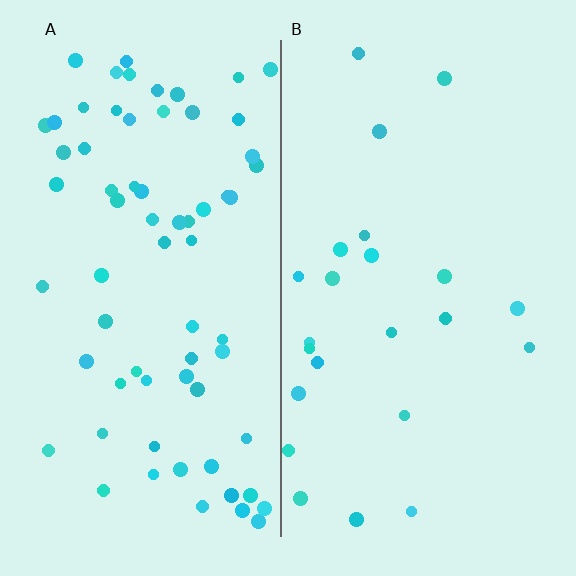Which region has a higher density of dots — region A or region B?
A (the left).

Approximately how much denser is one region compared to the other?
Approximately 2.9× — region A over region B.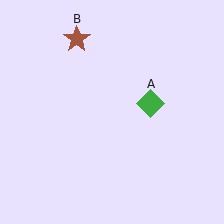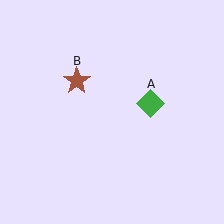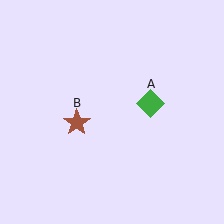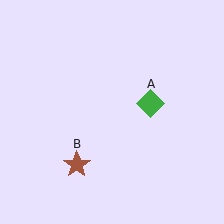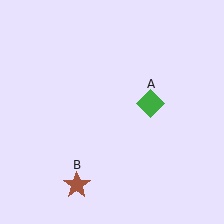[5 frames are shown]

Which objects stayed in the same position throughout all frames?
Green diamond (object A) remained stationary.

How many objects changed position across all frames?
1 object changed position: brown star (object B).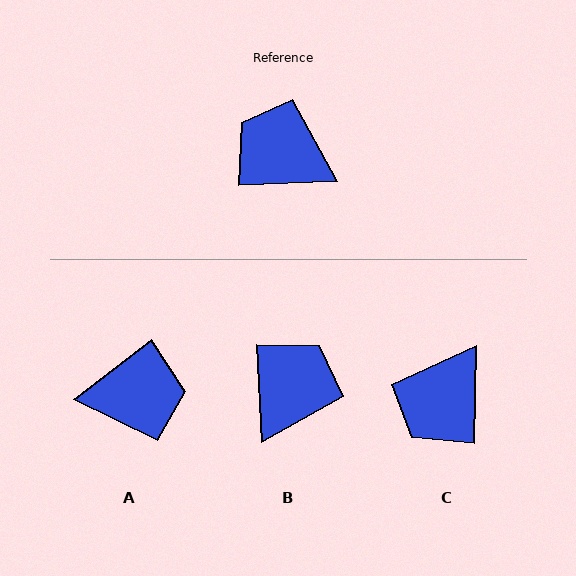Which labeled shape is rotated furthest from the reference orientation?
A, about 145 degrees away.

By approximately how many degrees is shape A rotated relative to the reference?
Approximately 145 degrees clockwise.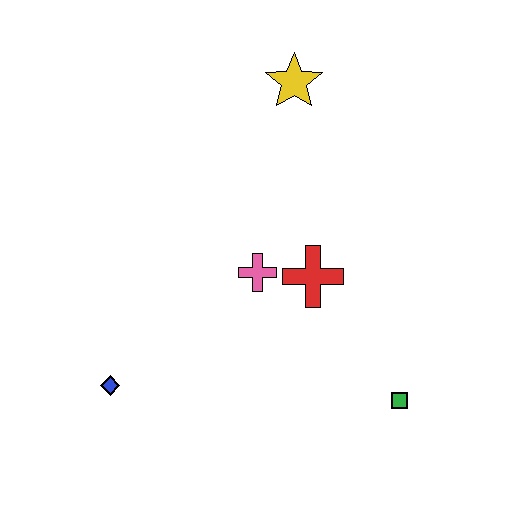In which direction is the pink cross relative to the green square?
The pink cross is to the left of the green square.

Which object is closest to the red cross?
The pink cross is closest to the red cross.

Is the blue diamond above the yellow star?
No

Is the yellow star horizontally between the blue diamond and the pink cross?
No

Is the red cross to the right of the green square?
No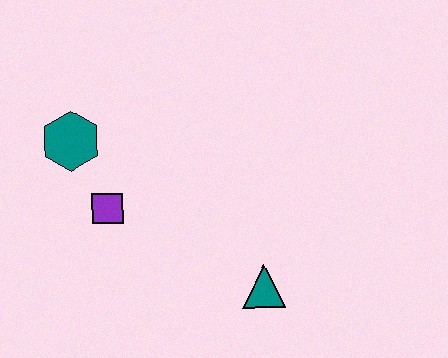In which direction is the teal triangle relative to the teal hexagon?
The teal triangle is to the right of the teal hexagon.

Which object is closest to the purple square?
The teal hexagon is closest to the purple square.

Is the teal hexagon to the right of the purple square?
No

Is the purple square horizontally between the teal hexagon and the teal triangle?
Yes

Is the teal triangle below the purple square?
Yes